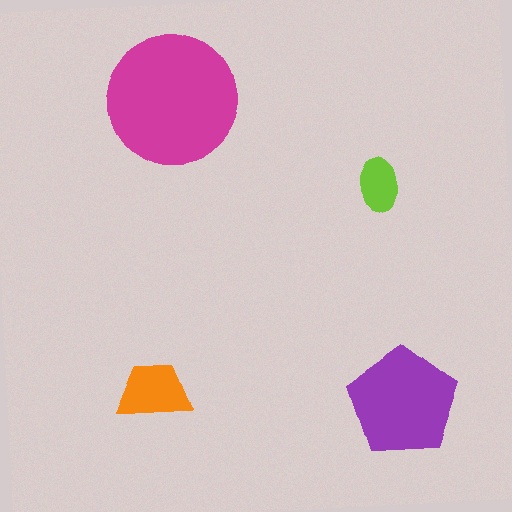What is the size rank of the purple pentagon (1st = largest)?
2nd.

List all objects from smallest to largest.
The lime ellipse, the orange trapezoid, the purple pentagon, the magenta circle.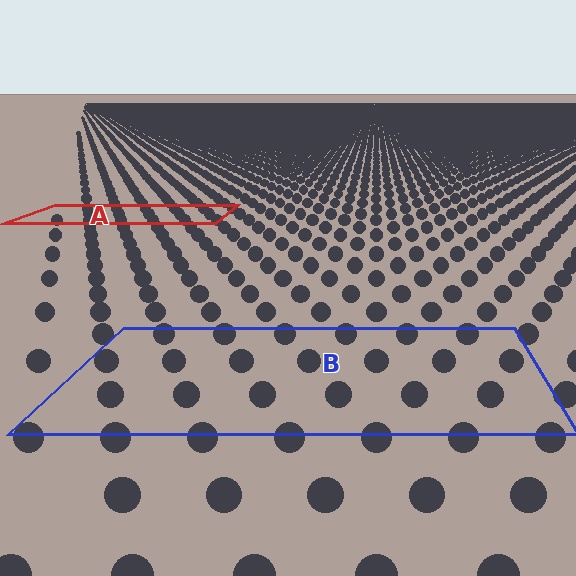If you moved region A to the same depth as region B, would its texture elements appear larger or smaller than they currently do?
They would appear larger. At a closer depth, the same texture elements are projected at a bigger on-screen size.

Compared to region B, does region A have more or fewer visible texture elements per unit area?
Region A has more texture elements per unit area — they are packed more densely because it is farther away.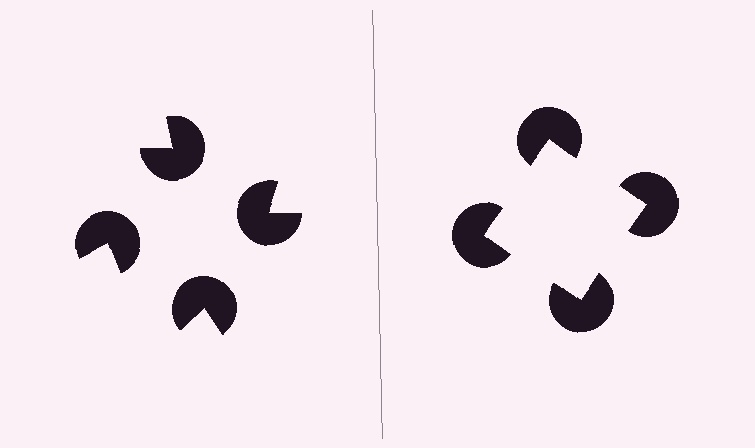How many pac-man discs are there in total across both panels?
8 — 4 on each side.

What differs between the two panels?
The pac-man discs are positioned identically on both sides; only the wedge orientations differ. On the right they align to a square; on the left they are misaligned.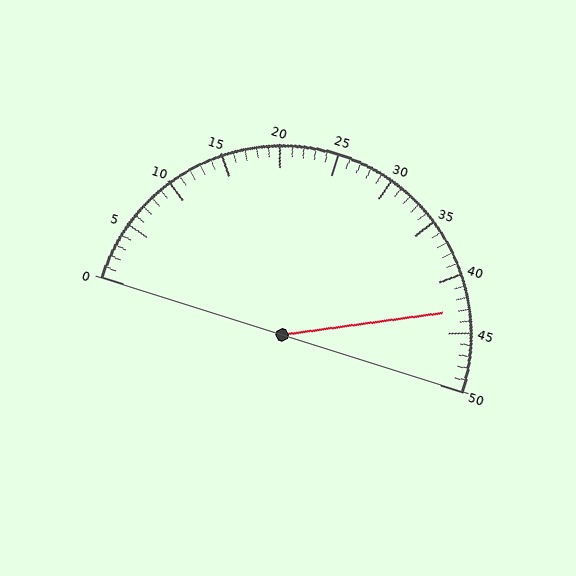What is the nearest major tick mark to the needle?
The nearest major tick mark is 45.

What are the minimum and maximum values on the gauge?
The gauge ranges from 0 to 50.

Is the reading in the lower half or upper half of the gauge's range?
The reading is in the upper half of the range (0 to 50).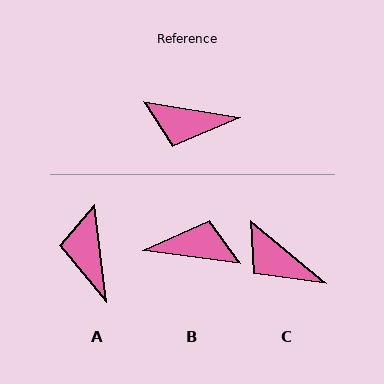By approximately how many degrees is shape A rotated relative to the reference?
Approximately 73 degrees clockwise.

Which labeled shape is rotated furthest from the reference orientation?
B, about 178 degrees away.